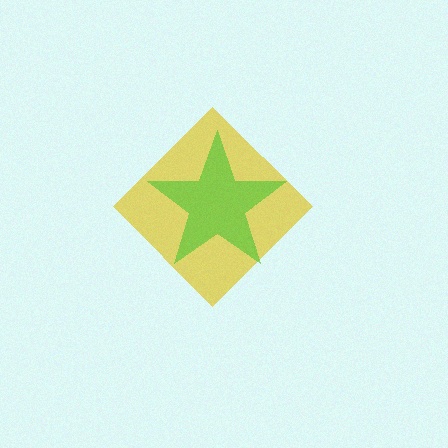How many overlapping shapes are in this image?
There are 2 overlapping shapes in the image.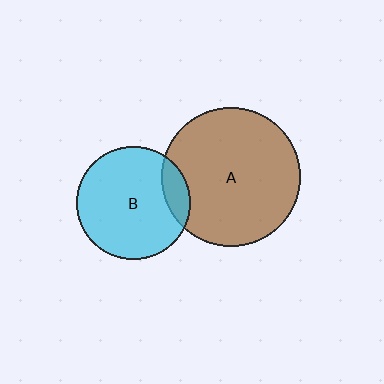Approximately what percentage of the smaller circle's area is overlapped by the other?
Approximately 15%.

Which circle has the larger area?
Circle A (brown).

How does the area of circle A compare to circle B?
Approximately 1.5 times.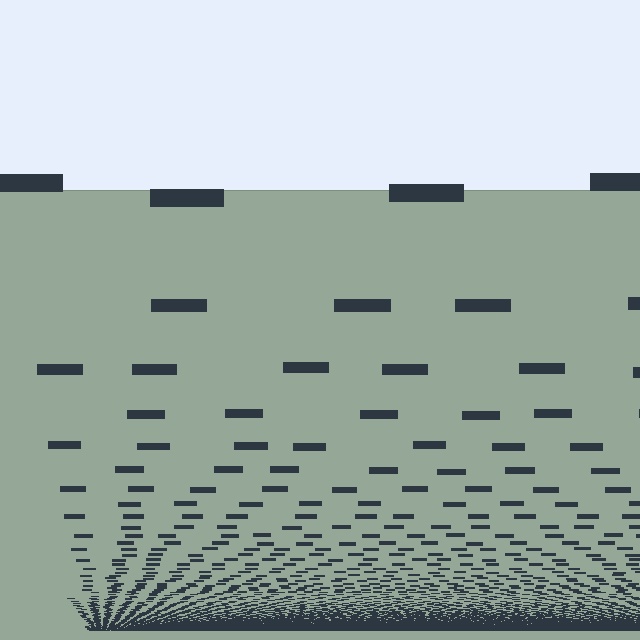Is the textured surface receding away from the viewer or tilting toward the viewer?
The surface appears to tilt toward the viewer. Texture elements get larger and sparser toward the top.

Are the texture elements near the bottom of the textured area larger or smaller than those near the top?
Smaller. The gradient is inverted — elements near the bottom are smaller and denser.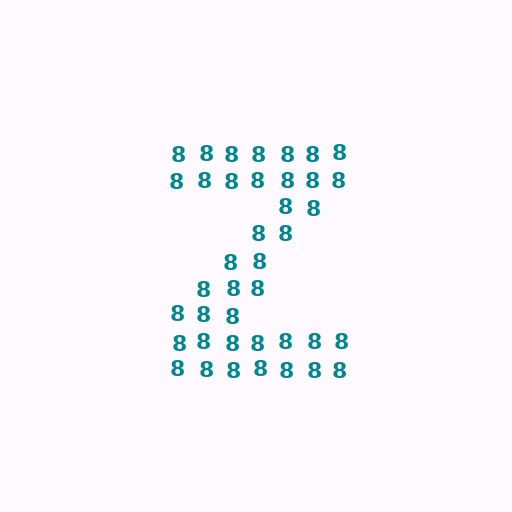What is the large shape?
The large shape is the letter Z.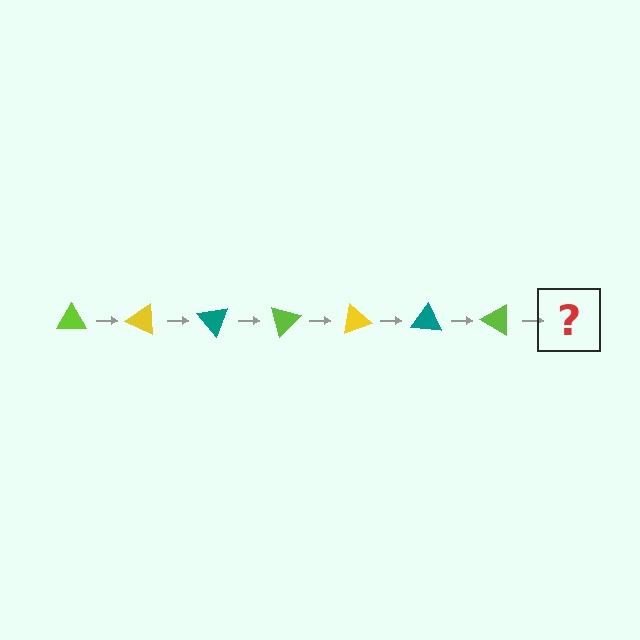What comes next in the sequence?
The next element should be a yellow triangle, rotated 175 degrees from the start.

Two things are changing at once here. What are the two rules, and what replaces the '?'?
The two rules are that it rotates 25 degrees each step and the color cycles through lime, yellow, and teal. The '?' should be a yellow triangle, rotated 175 degrees from the start.